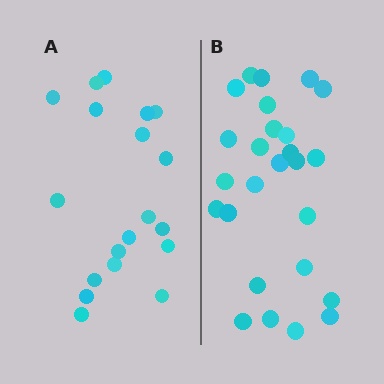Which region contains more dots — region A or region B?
Region B (the right region) has more dots.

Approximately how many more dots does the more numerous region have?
Region B has roughly 8 or so more dots than region A.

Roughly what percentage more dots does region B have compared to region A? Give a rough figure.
About 35% more.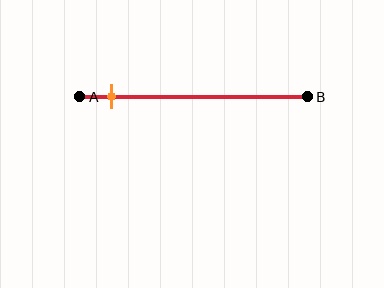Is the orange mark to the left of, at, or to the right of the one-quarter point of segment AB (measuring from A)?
The orange mark is to the left of the one-quarter point of segment AB.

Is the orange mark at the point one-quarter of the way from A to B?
No, the mark is at about 15% from A, not at the 25% one-quarter point.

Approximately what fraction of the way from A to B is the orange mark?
The orange mark is approximately 15% of the way from A to B.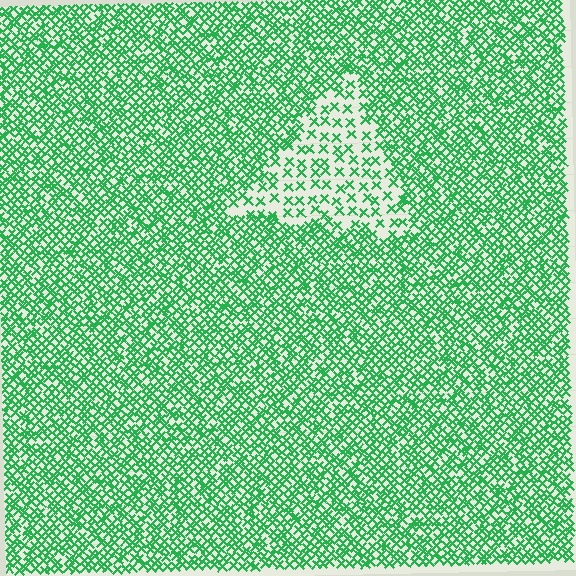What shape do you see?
I see a triangle.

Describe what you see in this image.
The image contains small green elements arranged at two different densities. A triangle-shaped region is visible where the elements are less densely packed than the surrounding area.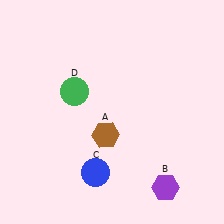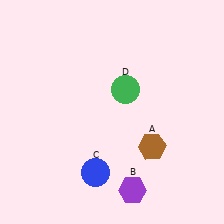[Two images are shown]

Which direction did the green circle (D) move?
The green circle (D) moved right.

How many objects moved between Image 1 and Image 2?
3 objects moved between the two images.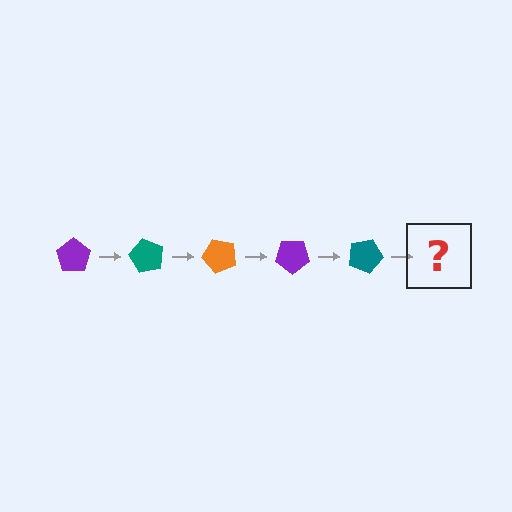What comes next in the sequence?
The next element should be an orange pentagon, rotated 300 degrees from the start.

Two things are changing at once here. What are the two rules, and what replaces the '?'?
The two rules are that it rotates 60 degrees each step and the color cycles through purple, teal, and orange. The '?' should be an orange pentagon, rotated 300 degrees from the start.